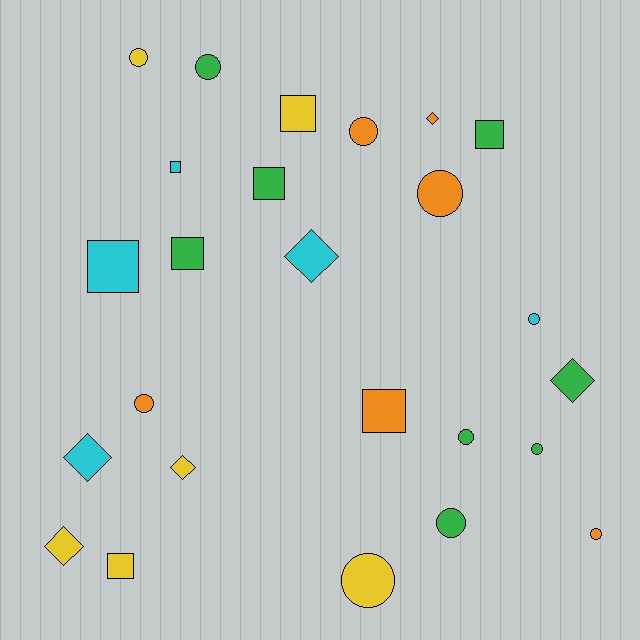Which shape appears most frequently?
Circle, with 11 objects.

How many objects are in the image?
There are 25 objects.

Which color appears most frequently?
Green, with 8 objects.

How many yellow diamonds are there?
There are 2 yellow diamonds.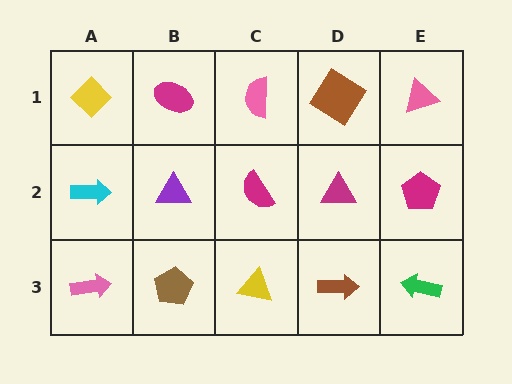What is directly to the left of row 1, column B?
A yellow diamond.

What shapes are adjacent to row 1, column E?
A magenta pentagon (row 2, column E), a brown diamond (row 1, column D).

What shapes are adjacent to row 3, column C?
A magenta semicircle (row 2, column C), a brown pentagon (row 3, column B), a brown arrow (row 3, column D).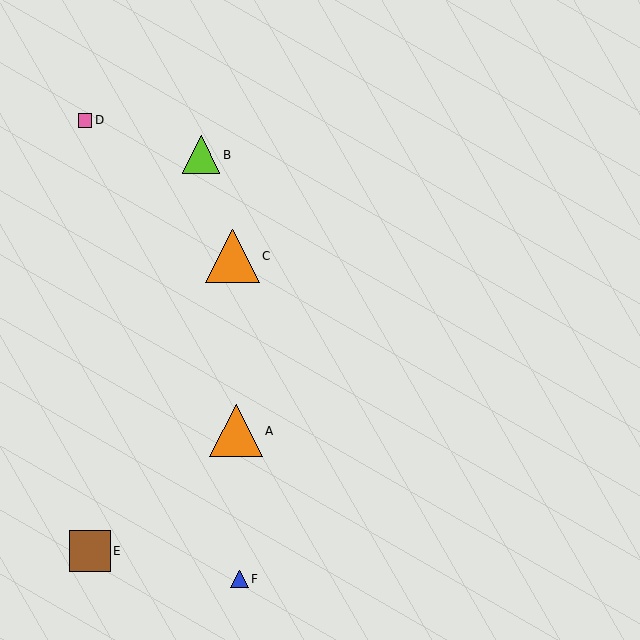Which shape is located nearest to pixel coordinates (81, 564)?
The brown square (labeled E) at (90, 551) is nearest to that location.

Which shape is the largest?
The orange triangle (labeled C) is the largest.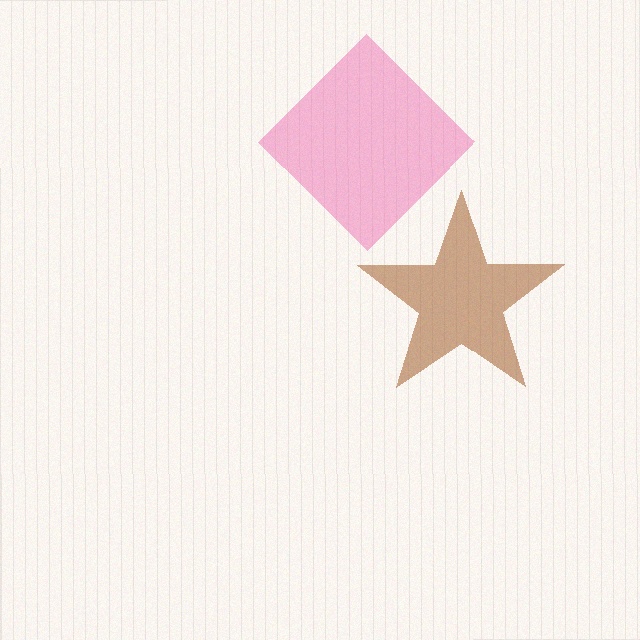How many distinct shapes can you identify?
There are 2 distinct shapes: a brown star, a pink diamond.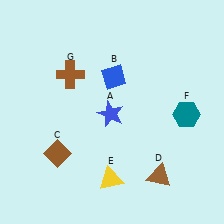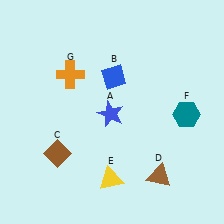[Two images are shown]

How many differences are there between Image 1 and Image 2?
There is 1 difference between the two images.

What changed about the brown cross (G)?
In Image 1, G is brown. In Image 2, it changed to orange.